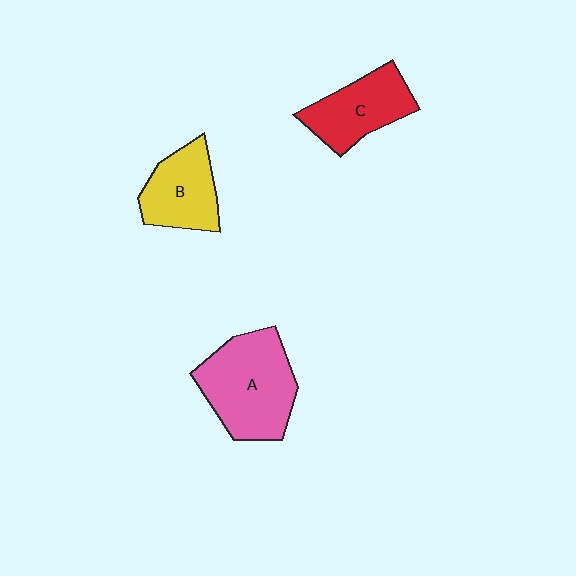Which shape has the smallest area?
Shape B (yellow).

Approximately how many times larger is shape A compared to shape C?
Approximately 1.5 times.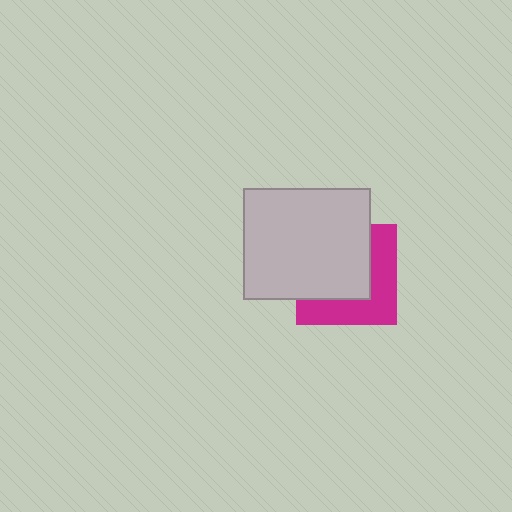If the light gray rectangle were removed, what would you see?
You would see the complete magenta square.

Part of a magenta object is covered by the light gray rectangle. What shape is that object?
It is a square.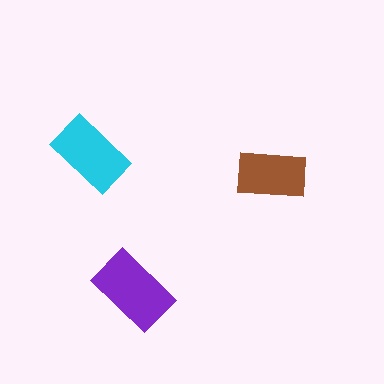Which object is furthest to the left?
The cyan rectangle is leftmost.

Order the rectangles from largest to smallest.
the purple one, the cyan one, the brown one.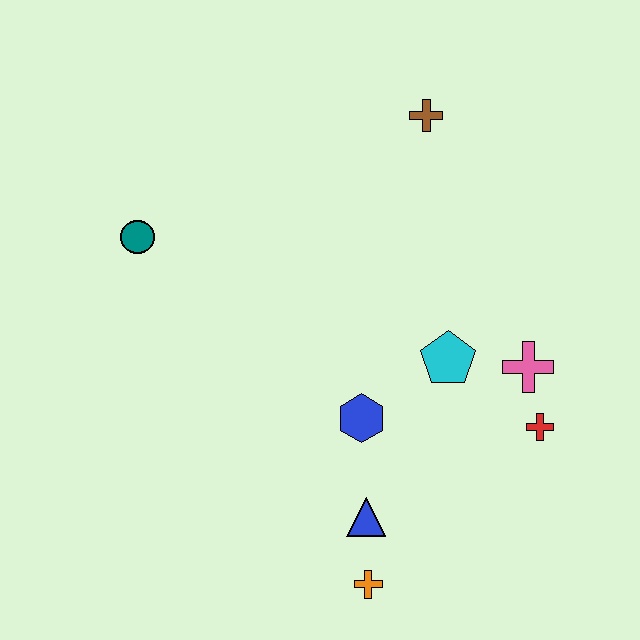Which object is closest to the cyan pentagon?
The pink cross is closest to the cyan pentagon.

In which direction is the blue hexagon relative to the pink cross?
The blue hexagon is to the left of the pink cross.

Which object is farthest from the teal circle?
The red cross is farthest from the teal circle.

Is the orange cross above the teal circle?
No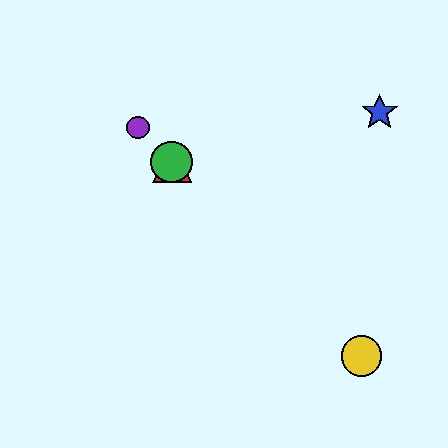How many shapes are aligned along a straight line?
4 shapes (the red triangle, the green circle, the yellow circle, the purple circle) are aligned along a straight line.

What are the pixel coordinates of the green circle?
The green circle is at (171, 162).